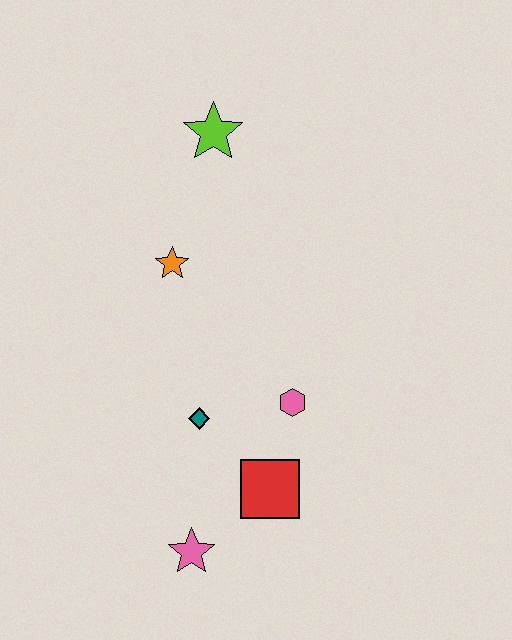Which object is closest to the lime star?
The orange star is closest to the lime star.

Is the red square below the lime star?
Yes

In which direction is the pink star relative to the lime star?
The pink star is below the lime star.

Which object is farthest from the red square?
The lime star is farthest from the red square.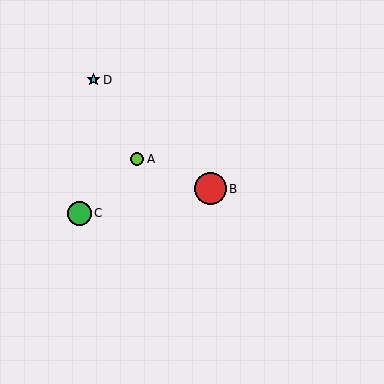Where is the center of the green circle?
The center of the green circle is at (80, 213).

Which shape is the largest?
The red circle (labeled B) is the largest.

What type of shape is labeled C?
Shape C is a green circle.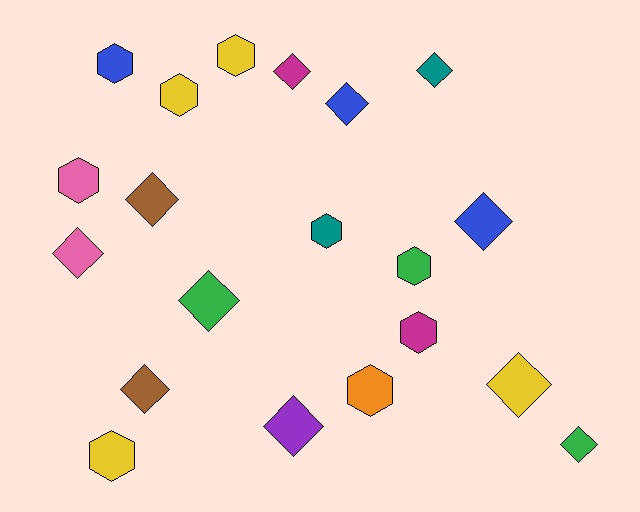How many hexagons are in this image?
There are 9 hexagons.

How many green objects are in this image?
There are 3 green objects.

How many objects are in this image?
There are 20 objects.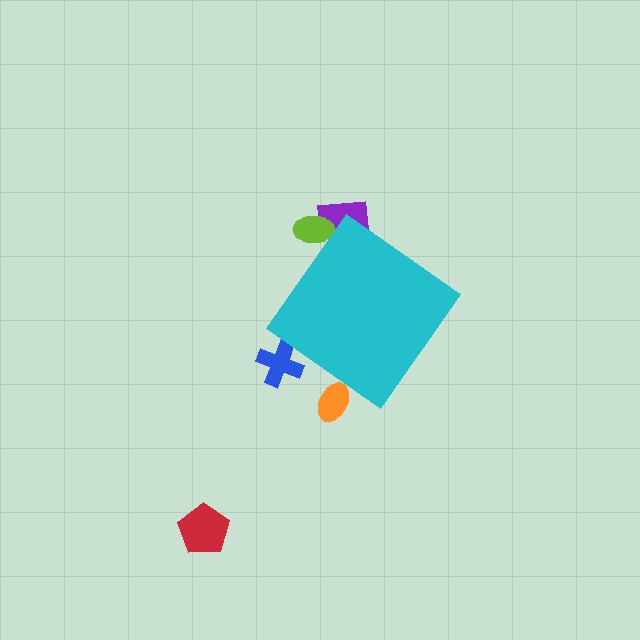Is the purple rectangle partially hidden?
Yes, the purple rectangle is partially hidden behind the cyan diamond.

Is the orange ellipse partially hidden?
Yes, the orange ellipse is partially hidden behind the cyan diamond.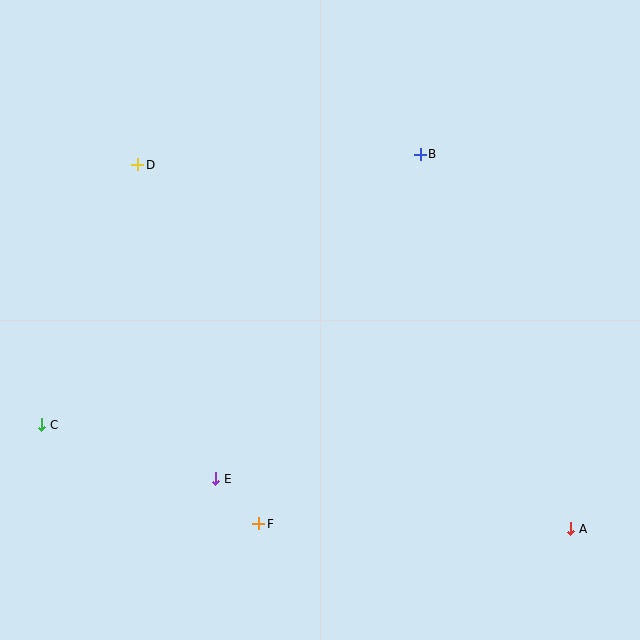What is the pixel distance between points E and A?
The distance between E and A is 359 pixels.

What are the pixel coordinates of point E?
Point E is at (216, 479).